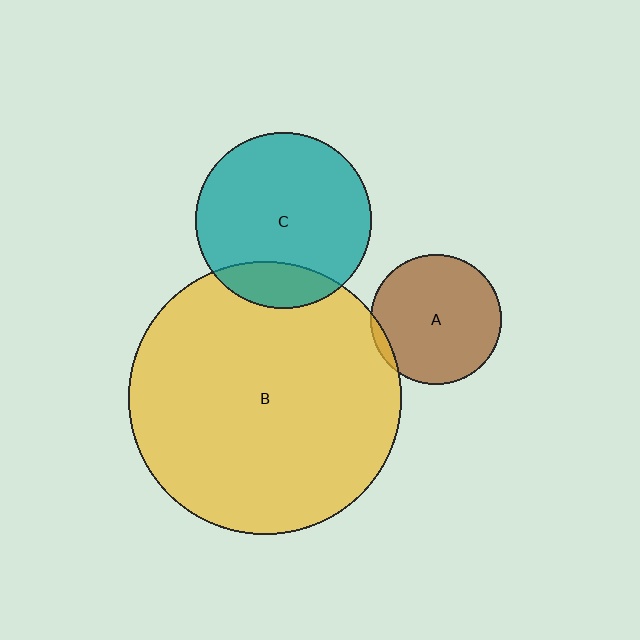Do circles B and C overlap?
Yes.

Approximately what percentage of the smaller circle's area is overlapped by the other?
Approximately 15%.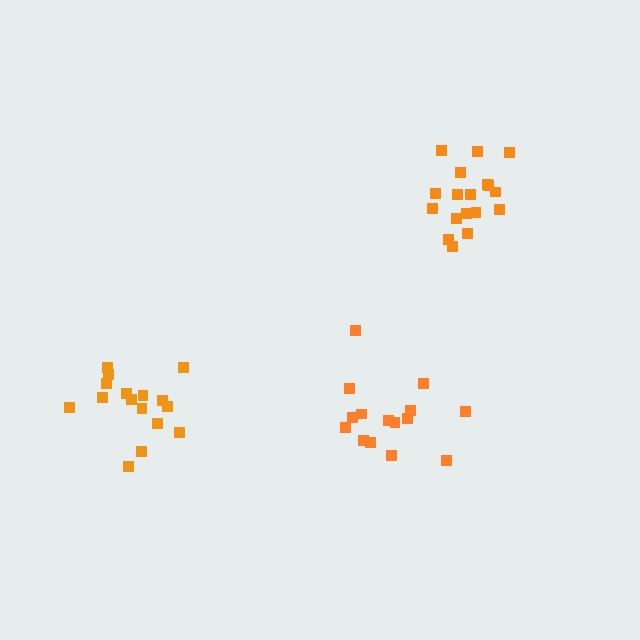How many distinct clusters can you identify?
There are 3 distinct clusters.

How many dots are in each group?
Group 1: 15 dots, Group 2: 18 dots, Group 3: 16 dots (49 total).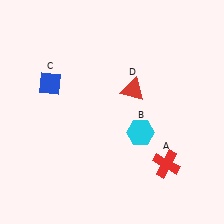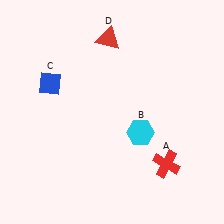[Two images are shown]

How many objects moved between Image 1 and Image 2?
1 object moved between the two images.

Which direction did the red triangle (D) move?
The red triangle (D) moved up.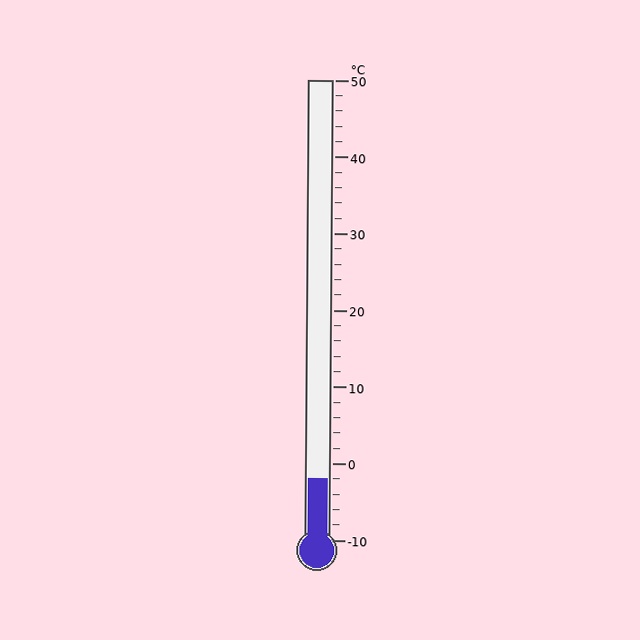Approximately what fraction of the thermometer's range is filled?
The thermometer is filled to approximately 15% of its range.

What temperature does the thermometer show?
The thermometer shows approximately -2°C.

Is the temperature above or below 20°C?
The temperature is below 20°C.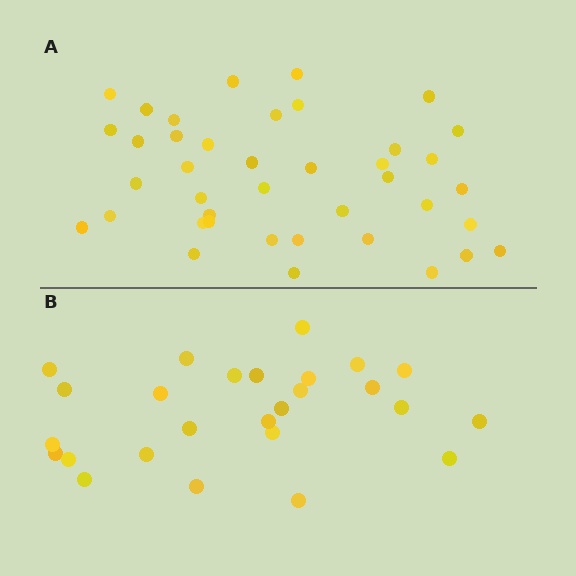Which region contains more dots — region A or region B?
Region A (the top region) has more dots.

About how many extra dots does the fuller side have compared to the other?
Region A has approximately 15 more dots than region B.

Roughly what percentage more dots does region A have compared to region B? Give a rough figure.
About 55% more.